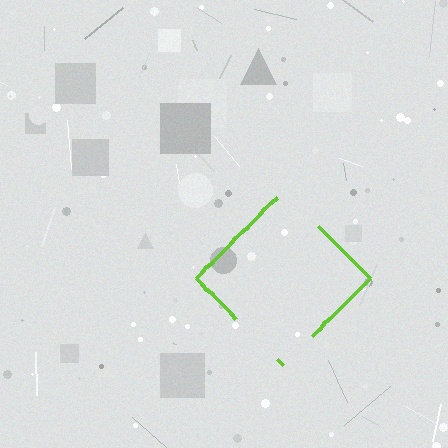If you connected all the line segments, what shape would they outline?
They would outline a diamond.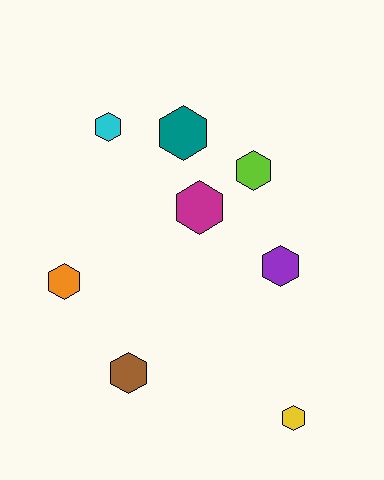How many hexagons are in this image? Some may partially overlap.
There are 8 hexagons.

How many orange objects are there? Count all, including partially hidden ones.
There is 1 orange object.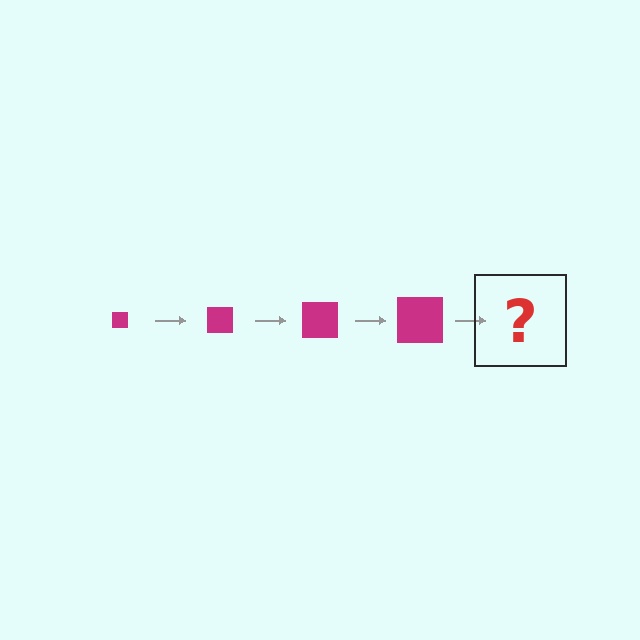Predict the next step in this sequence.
The next step is a magenta square, larger than the previous one.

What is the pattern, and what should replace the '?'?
The pattern is that the square gets progressively larger each step. The '?' should be a magenta square, larger than the previous one.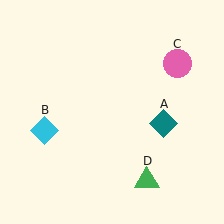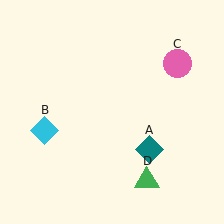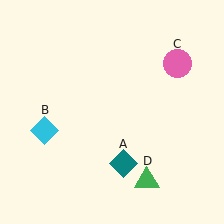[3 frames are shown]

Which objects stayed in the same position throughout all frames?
Cyan diamond (object B) and pink circle (object C) and green triangle (object D) remained stationary.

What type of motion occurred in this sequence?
The teal diamond (object A) rotated clockwise around the center of the scene.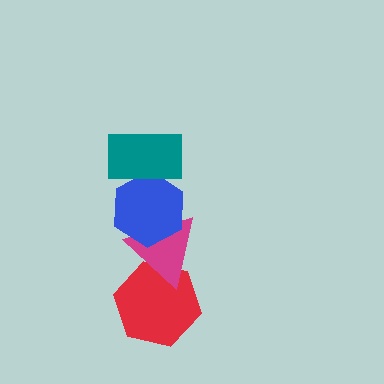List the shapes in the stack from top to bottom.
From top to bottom: the teal rectangle, the blue hexagon, the magenta triangle, the red hexagon.